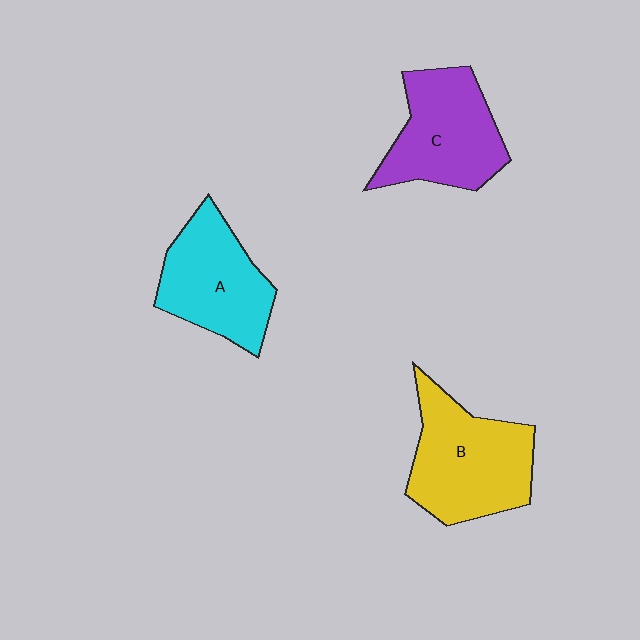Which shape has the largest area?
Shape B (yellow).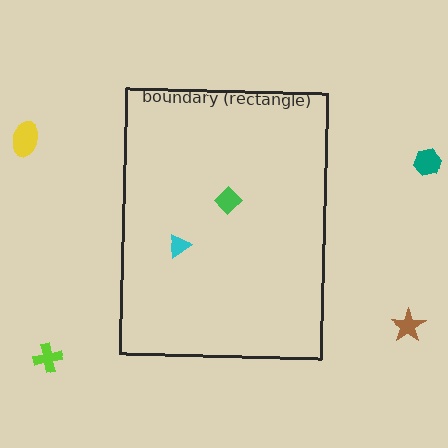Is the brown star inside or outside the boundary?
Outside.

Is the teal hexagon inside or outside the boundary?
Outside.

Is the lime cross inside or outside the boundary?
Outside.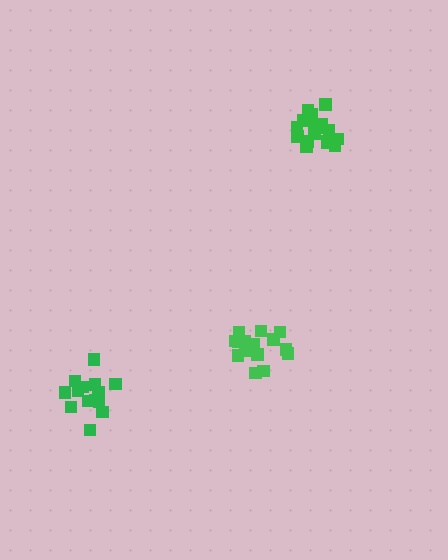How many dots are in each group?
Group 1: 17 dots, Group 2: 16 dots, Group 3: 16 dots (49 total).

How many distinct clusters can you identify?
There are 3 distinct clusters.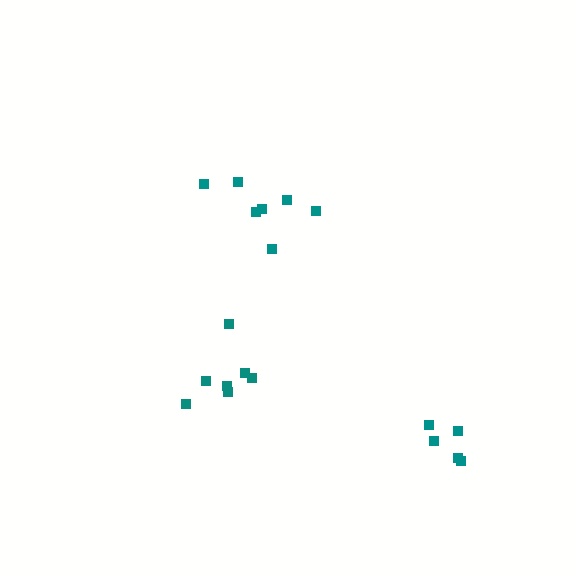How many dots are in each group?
Group 1: 7 dots, Group 2: 7 dots, Group 3: 5 dots (19 total).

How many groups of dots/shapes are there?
There are 3 groups.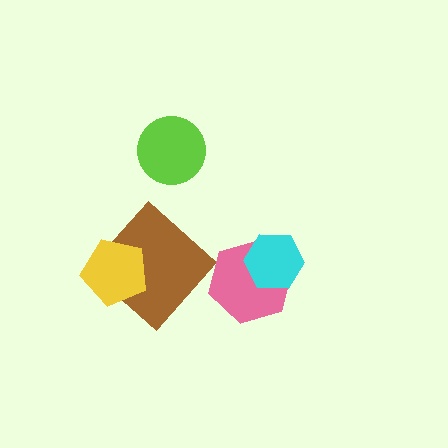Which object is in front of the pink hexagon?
The cyan hexagon is in front of the pink hexagon.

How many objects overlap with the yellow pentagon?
1 object overlaps with the yellow pentagon.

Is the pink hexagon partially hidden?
Yes, it is partially covered by another shape.